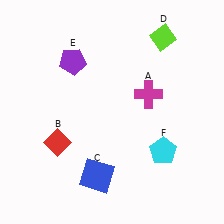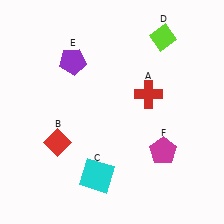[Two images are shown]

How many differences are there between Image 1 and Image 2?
There are 3 differences between the two images.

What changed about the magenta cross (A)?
In Image 1, A is magenta. In Image 2, it changed to red.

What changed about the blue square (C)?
In Image 1, C is blue. In Image 2, it changed to cyan.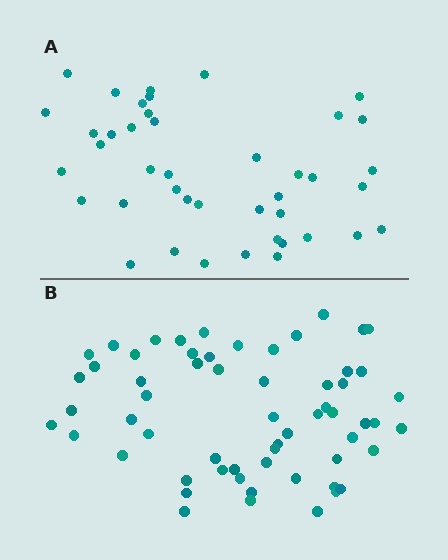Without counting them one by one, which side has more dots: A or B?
Region B (the bottom region) has more dots.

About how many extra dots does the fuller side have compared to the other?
Region B has approximately 20 more dots than region A.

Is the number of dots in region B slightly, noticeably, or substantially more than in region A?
Region B has noticeably more, but not dramatically so. The ratio is roughly 1.4 to 1.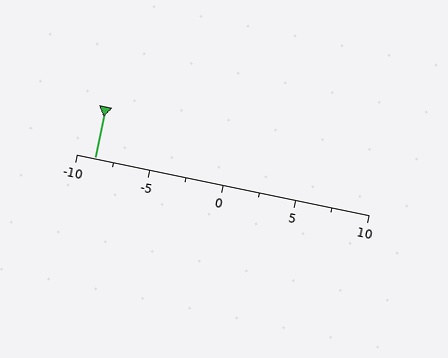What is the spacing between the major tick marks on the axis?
The major ticks are spaced 5 apart.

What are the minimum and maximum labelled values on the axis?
The axis runs from -10 to 10.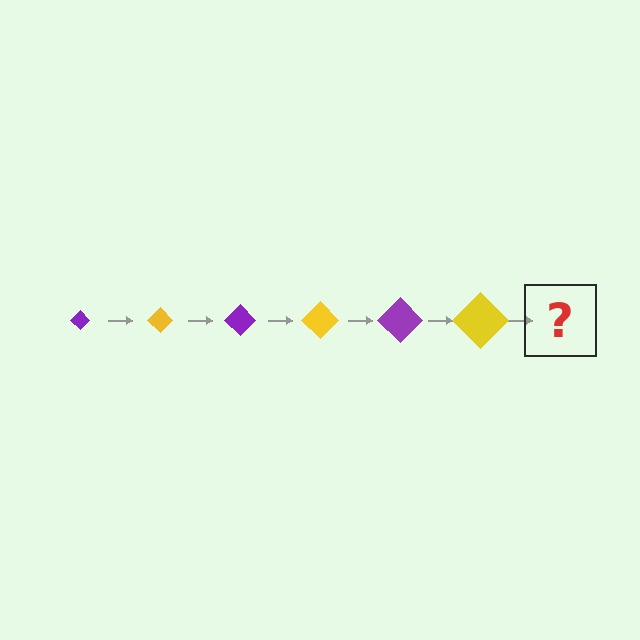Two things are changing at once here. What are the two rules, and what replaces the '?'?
The two rules are that the diamond grows larger each step and the color cycles through purple and yellow. The '?' should be a purple diamond, larger than the previous one.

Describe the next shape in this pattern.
It should be a purple diamond, larger than the previous one.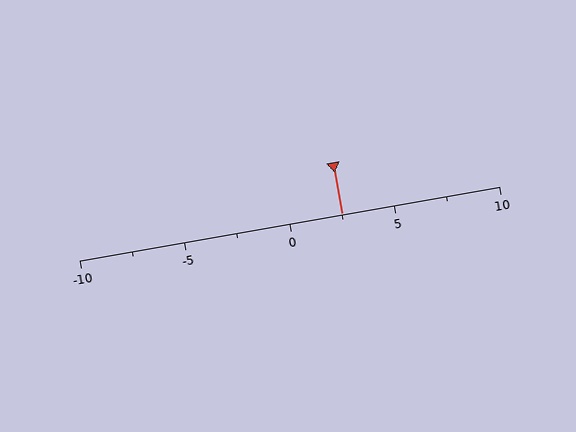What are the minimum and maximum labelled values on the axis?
The axis runs from -10 to 10.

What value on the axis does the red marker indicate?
The marker indicates approximately 2.5.